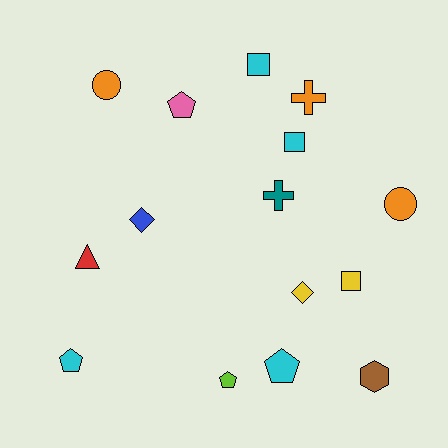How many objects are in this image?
There are 15 objects.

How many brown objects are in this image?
There is 1 brown object.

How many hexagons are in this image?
There is 1 hexagon.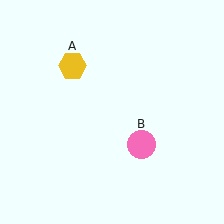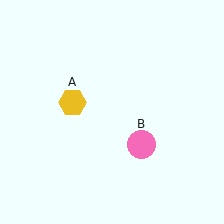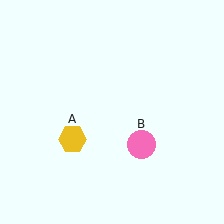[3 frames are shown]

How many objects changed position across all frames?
1 object changed position: yellow hexagon (object A).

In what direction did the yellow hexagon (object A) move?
The yellow hexagon (object A) moved down.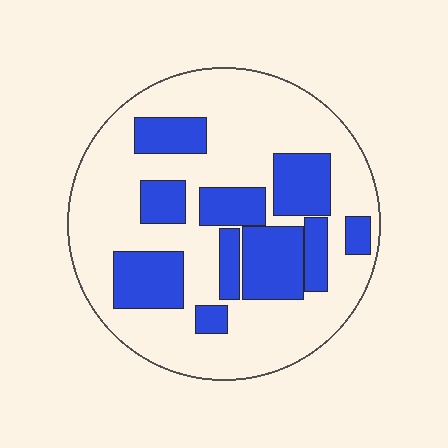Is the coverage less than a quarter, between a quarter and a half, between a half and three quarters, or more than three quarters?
Between a quarter and a half.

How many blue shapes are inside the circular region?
10.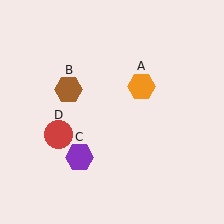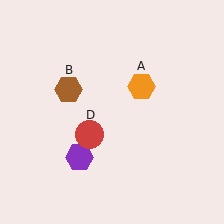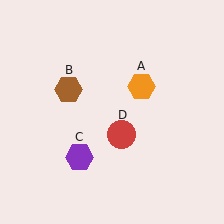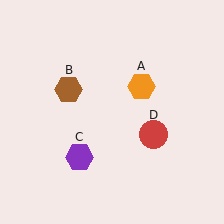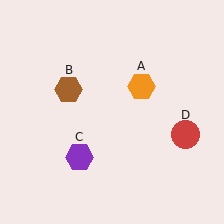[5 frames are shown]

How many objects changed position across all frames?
1 object changed position: red circle (object D).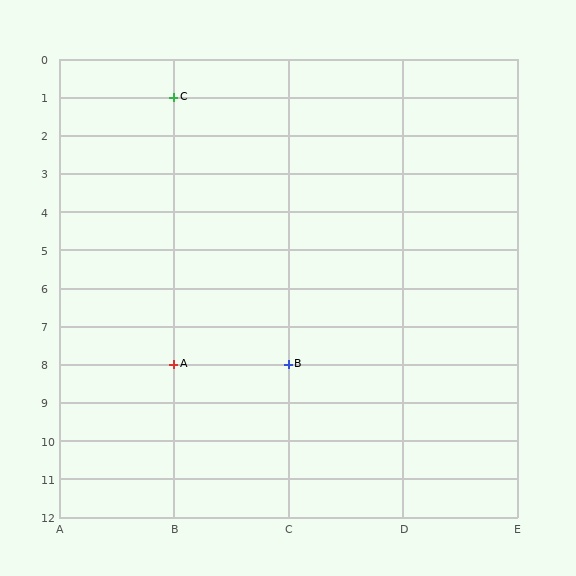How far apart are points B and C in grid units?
Points B and C are 1 column and 7 rows apart (about 7.1 grid units diagonally).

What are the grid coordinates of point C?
Point C is at grid coordinates (B, 1).